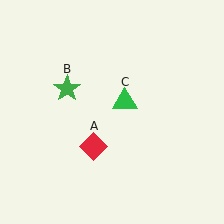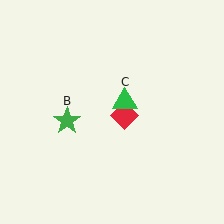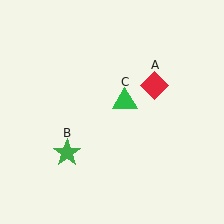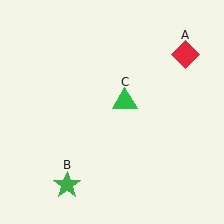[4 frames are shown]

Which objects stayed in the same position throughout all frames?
Green triangle (object C) remained stationary.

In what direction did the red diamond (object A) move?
The red diamond (object A) moved up and to the right.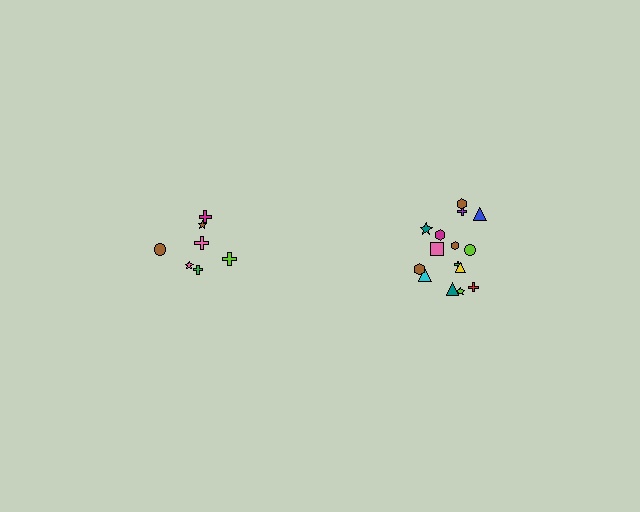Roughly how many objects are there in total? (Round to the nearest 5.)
Roughly 20 objects in total.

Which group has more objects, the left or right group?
The right group.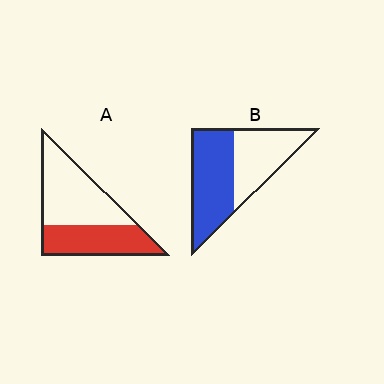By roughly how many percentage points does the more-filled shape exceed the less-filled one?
By roughly 15 percentage points (B over A).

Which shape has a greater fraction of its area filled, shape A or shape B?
Shape B.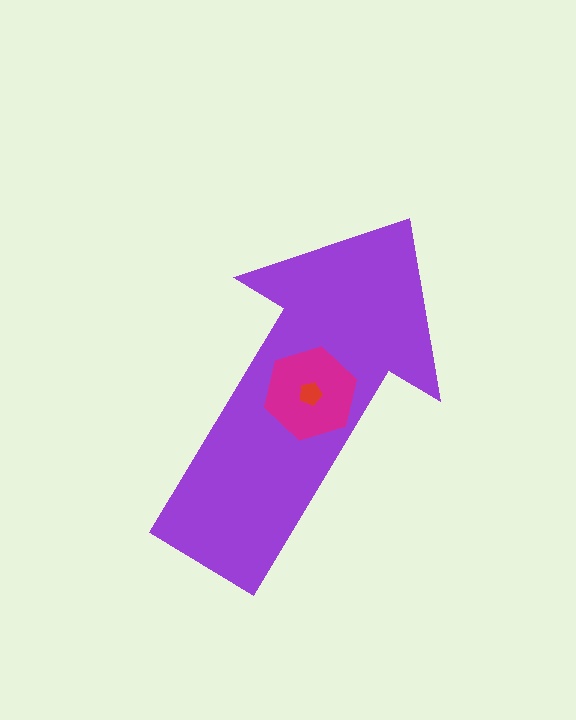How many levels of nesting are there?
3.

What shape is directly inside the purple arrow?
The magenta hexagon.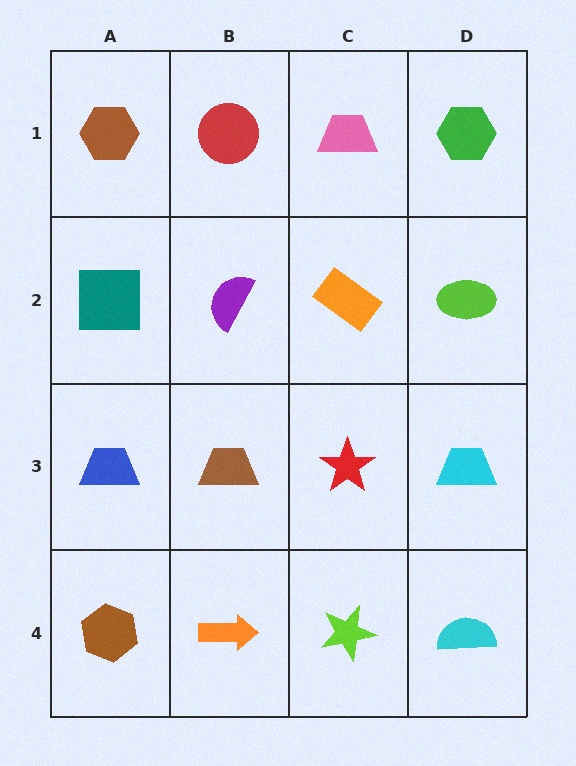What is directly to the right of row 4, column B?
A lime star.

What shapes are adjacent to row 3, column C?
An orange rectangle (row 2, column C), a lime star (row 4, column C), a brown trapezoid (row 3, column B), a cyan trapezoid (row 3, column D).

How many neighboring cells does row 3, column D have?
3.